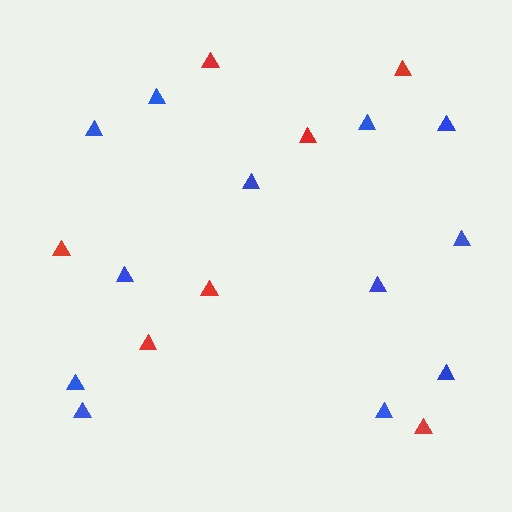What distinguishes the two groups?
There are 2 groups: one group of blue triangles (12) and one group of red triangles (7).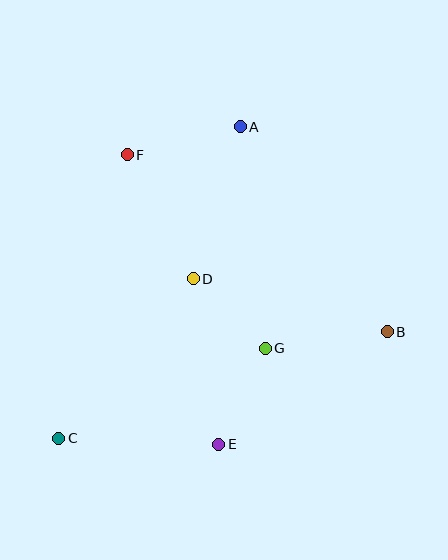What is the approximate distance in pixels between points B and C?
The distance between B and C is approximately 345 pixels.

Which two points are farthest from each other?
Points A and C are farthest from each other.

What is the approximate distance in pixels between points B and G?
The distance between B and G is approximately 123 pixels.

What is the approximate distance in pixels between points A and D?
The distance between A and D is approximately 159 pixels.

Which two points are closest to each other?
Points D and G are closest to each other.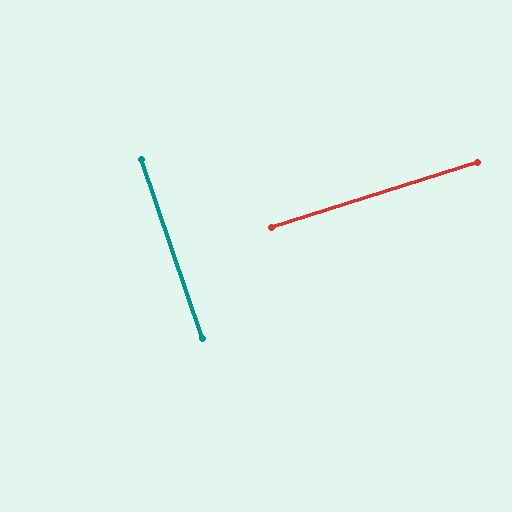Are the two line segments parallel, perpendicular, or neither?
Perpendicular — they meet at approximately 89°.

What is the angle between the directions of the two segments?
Approximately 89 degrees.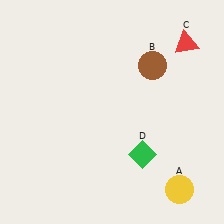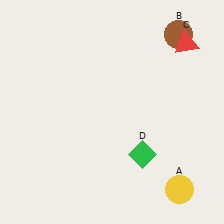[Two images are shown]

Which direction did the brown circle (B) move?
The brown circle (B) moved up.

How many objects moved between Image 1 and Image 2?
1 object moved between the two images.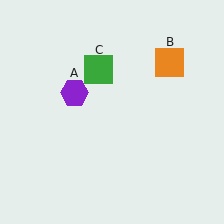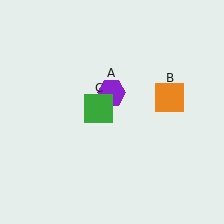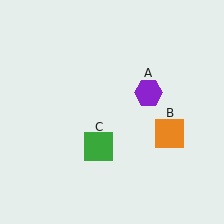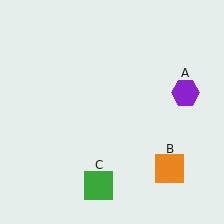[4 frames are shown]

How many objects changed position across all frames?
3 objects changed position: purple hexagon (object A), orange square (object B), green square (object C).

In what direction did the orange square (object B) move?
The orange square (object B) moved down.